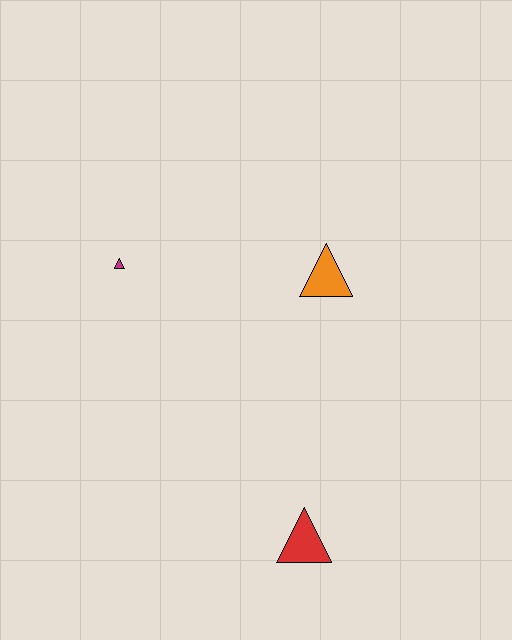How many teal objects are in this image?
There are no teal objects.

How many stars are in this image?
There are no stars.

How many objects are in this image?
There are 3 objects.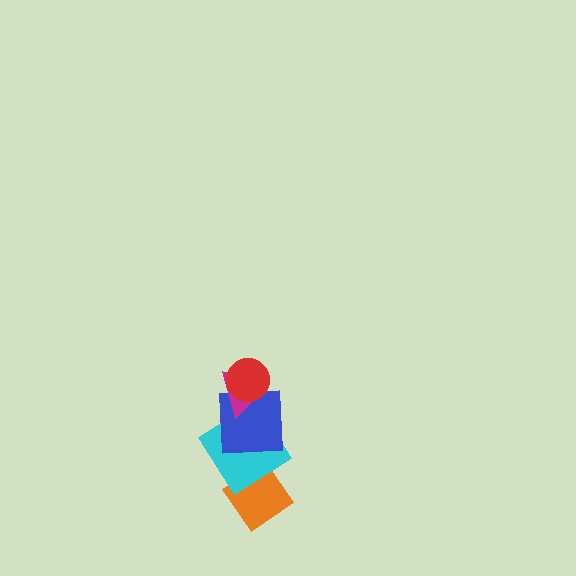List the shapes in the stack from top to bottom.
From top to bottom: the red circle, the magenta triangle, the blue square, the cyan diamond, the orange diamond.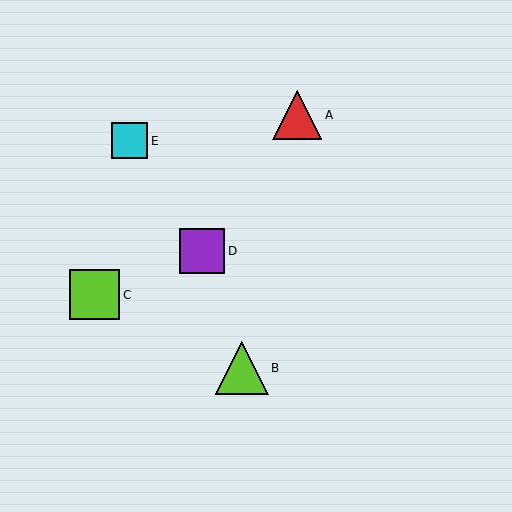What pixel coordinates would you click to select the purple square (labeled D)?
Click at (202, 251) to select the purple square D.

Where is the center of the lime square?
The center of the lime square is at (95, 295).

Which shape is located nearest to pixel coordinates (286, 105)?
The red triangle (labeled A) at (297, 115) is nearest to that location.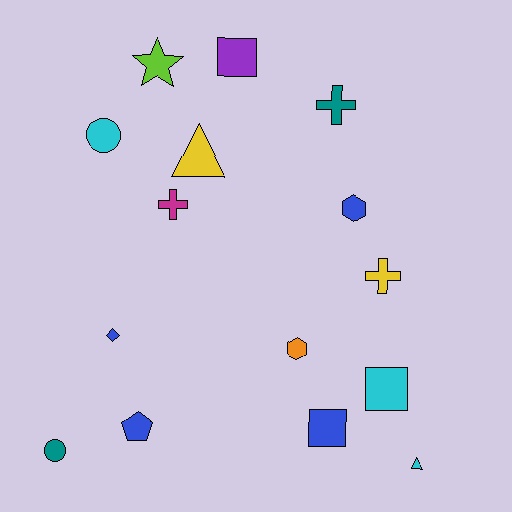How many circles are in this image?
There are 2 circles.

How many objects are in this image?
There are 15 objects.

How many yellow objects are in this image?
There are 2 yellow objects.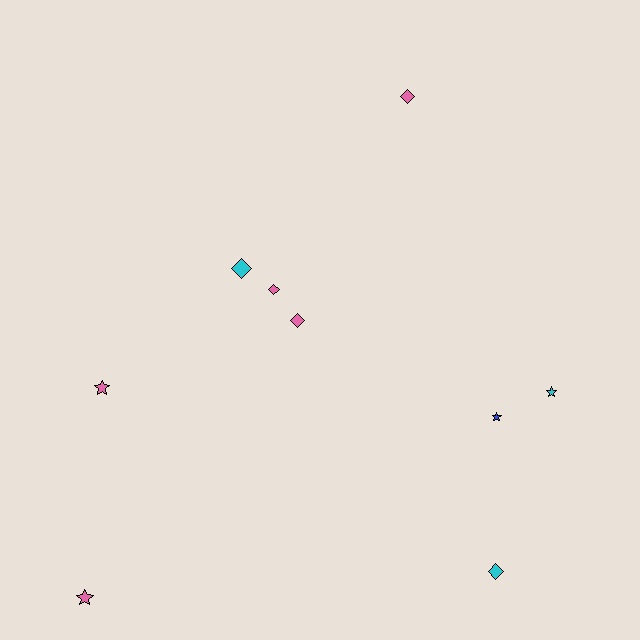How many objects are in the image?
There are 9 objects.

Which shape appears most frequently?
Diamond, with 5 objects.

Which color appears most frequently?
Pink, with 5 objects.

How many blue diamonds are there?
There are no blue diamonds.